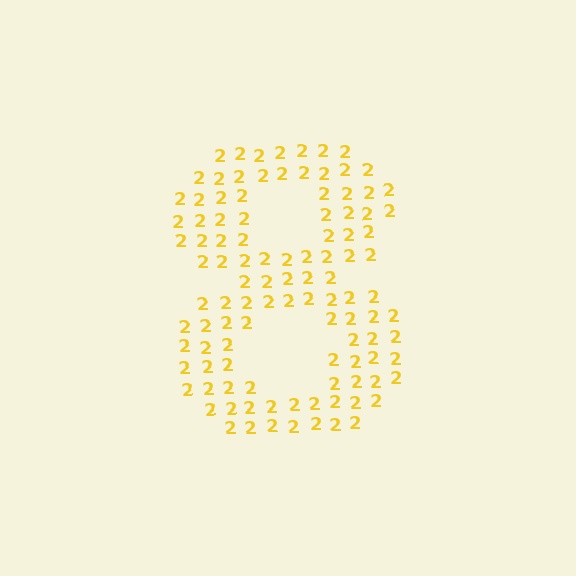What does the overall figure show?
The overall figure shows the digit 8.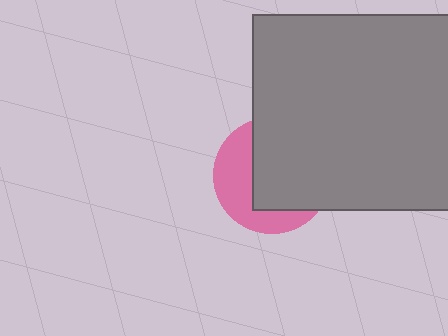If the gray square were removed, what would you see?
You would see the complete pink circle.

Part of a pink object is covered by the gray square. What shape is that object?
It is a circle.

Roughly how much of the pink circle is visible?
A small part of it is visible (roughly 39%).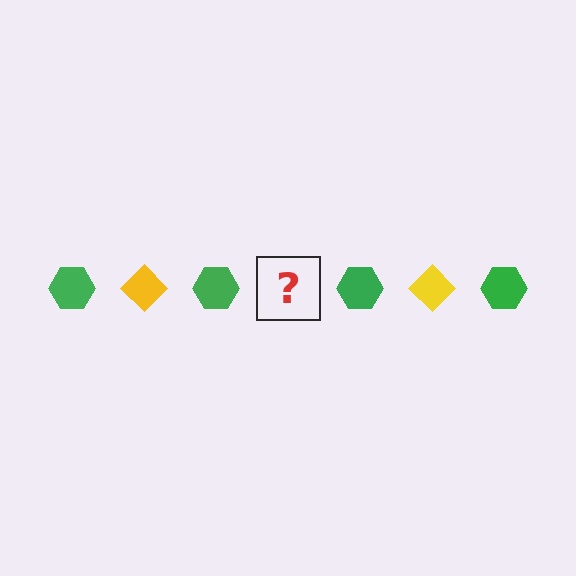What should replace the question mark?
The question mark should be replaced with a yellow diamond.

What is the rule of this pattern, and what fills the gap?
The rule is that the pattern alternates between green hexagon and yellow diamond. The gap should be filled with a yellow diamond.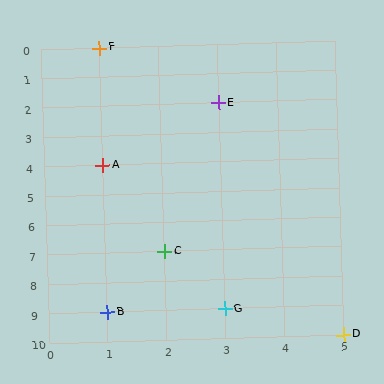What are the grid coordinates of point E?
Point E is at grid coordinates (3, 2).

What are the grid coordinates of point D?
Point D is at grid coordinates (5, 10).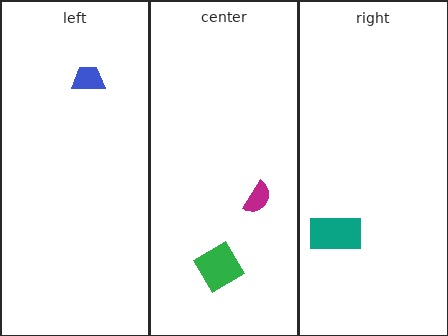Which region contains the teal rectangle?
The right region.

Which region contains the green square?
The center region.